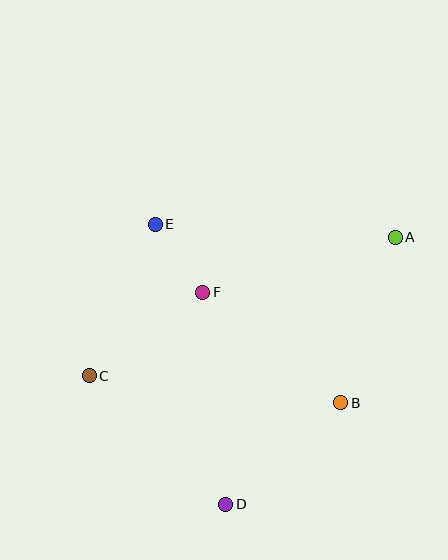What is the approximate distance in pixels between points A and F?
The distance between A and F is approximately 200 pixels.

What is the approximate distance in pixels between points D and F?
The distance between D and F is approximately 214 pixels.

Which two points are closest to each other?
Points E and F are closest to each other.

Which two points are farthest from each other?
Points A and C are farthest from each other.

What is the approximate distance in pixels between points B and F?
The distance between B and F is approximately 177 pixels.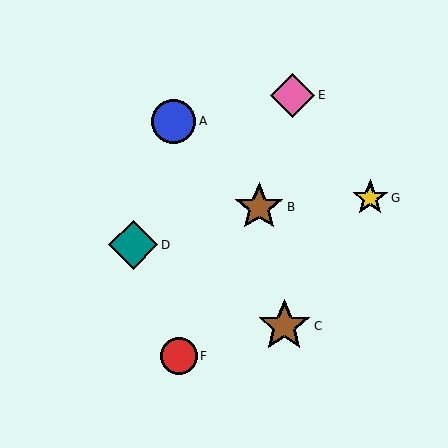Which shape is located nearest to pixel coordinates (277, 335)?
The brown star (labeled C) at (284, 326) is nearest to that location.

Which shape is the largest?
The brown star (labeled C) is the largest.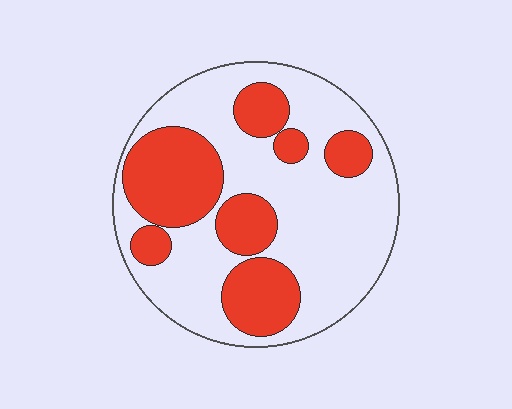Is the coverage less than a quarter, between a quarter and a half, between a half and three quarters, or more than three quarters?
Between a quarter and a half.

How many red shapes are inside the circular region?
7.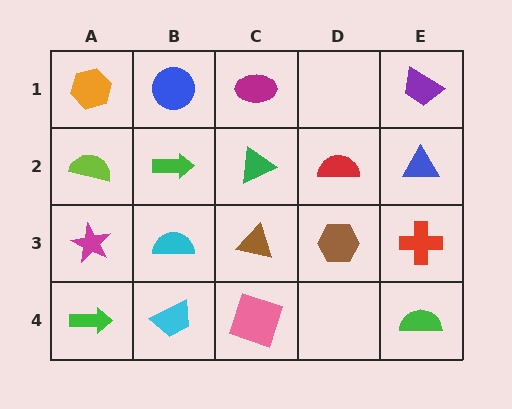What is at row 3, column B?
A cyan semicircle.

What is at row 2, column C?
A green triangle.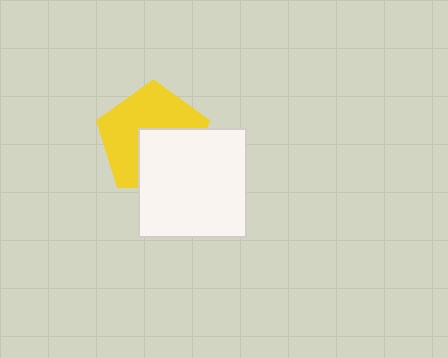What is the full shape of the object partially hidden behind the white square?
The partially hidden object is a yellow pentagon.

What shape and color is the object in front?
The object in front is a white square.